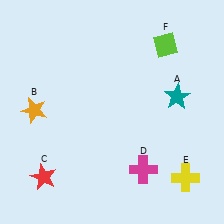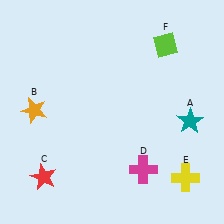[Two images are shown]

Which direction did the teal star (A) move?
The teal star (A) moved down.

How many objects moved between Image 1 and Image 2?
1 object moved between the two images.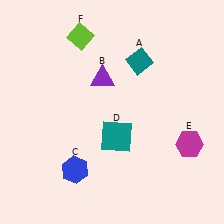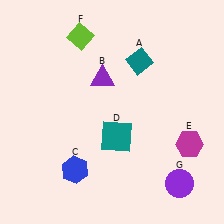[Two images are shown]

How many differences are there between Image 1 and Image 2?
There is 1 difference between the two images.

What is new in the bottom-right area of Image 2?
A purple circle (G) was added in the bottom-right area of Image 2.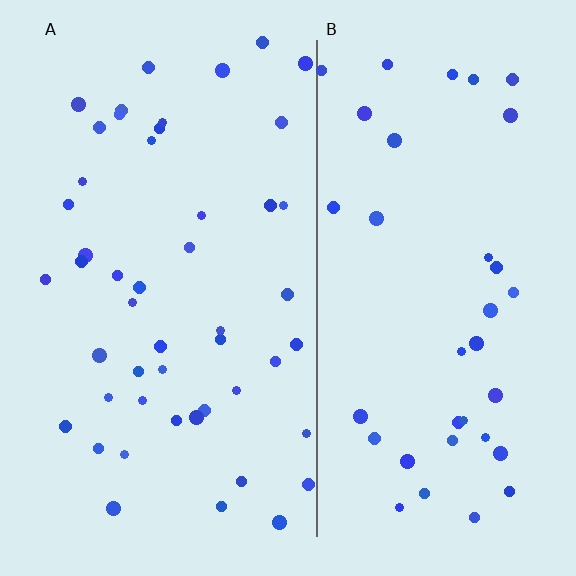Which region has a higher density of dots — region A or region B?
A (the left).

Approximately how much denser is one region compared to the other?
Approximately 1.3× — region A over region B.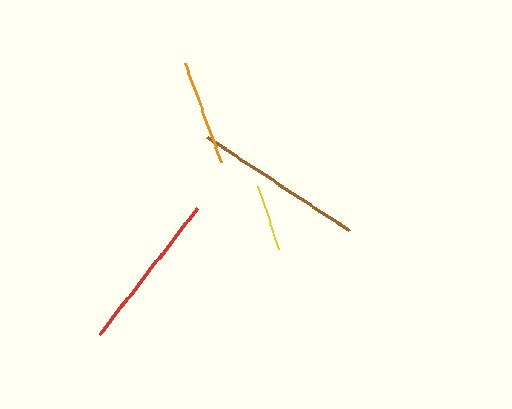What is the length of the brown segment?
The brown segment is approximately 171 pixels long.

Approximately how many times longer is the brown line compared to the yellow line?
The brown line is approximately 2.6 times the length of the yellow line.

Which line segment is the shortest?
The yellow line is the shortest at approximately 66 pixels.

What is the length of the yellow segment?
The yellow segment is approximately 66 pixels long.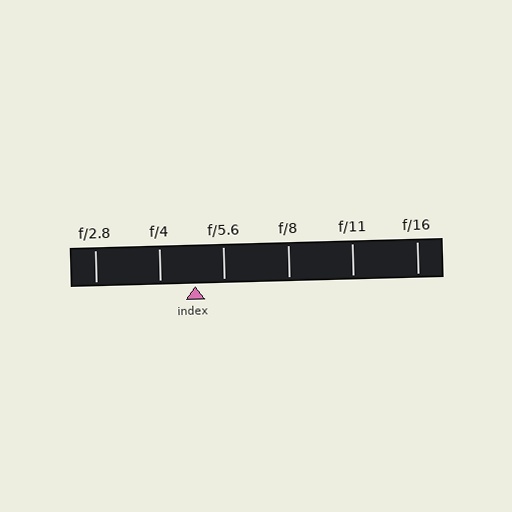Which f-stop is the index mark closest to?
The index mark is closest to f/5.6.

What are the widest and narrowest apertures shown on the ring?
The widest aperture shown is f/2.8 and the narrowest is f/16.